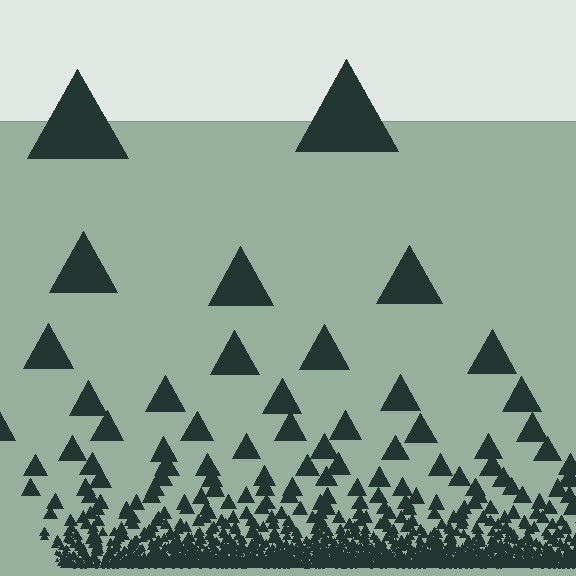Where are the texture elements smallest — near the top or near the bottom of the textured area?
Near the bottom.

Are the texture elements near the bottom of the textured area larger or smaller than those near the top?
Smaller. The gradient is inverted — elements near the bottom are smaller and denser.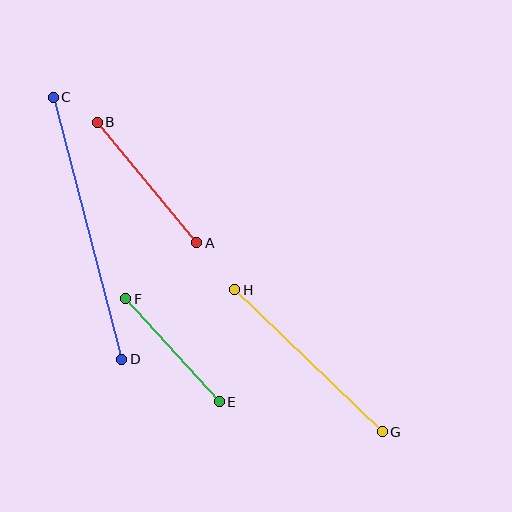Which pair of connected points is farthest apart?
Points C and D are farthest apart.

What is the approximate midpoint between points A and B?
The midpoint is at approximately (147, 183) pixels.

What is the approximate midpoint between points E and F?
The midpoint is at approximately (173, 350) pixels.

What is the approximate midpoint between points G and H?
The midpoint is at approximately (309, 361) pixels.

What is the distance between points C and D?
The distance is approximately 271 pixels.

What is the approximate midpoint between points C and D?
The midpoint is at approximately (87, 228) pixels.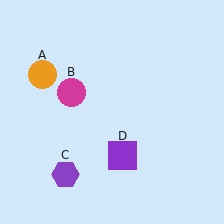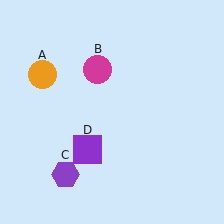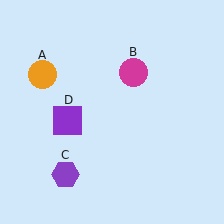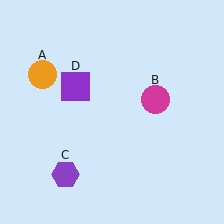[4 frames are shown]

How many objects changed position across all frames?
2 objects changed position: magenta circle (object B), purple square (object D).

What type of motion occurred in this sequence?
The magenta circle (object B), purple square (object D) rotated clockwise around the center of the scene.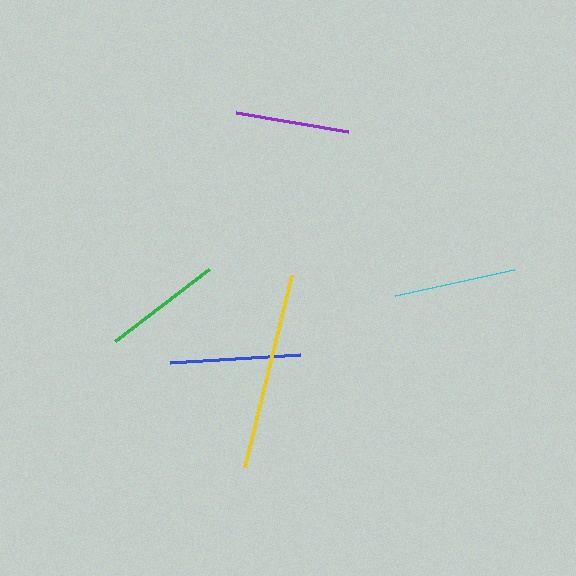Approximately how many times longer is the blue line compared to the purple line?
The blue line is approximately 1.1 times the length of the purple line.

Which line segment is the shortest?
The purple line is the shortest at approximately 114 pixels.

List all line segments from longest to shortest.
From longest to shortest: yellow, blue, cyan, green, purple.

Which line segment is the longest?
The yellow line is the longest at approximately 198 pixels.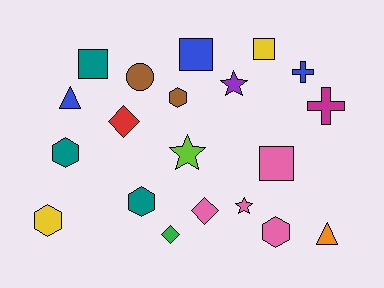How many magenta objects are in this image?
There is 1 magenta object.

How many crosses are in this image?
There are 2 crosses.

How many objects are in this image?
There are 20 objects.